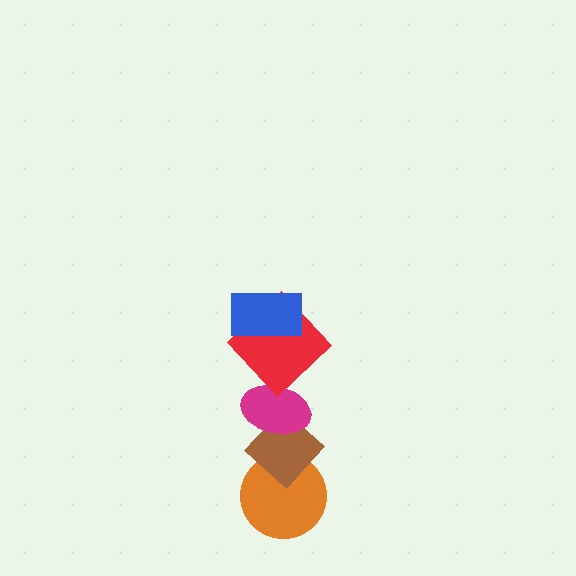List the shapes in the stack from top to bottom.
From top to bottom: the blue rectangle, the red diamond, the magenta ellipse, the brown diamond, the orange circle.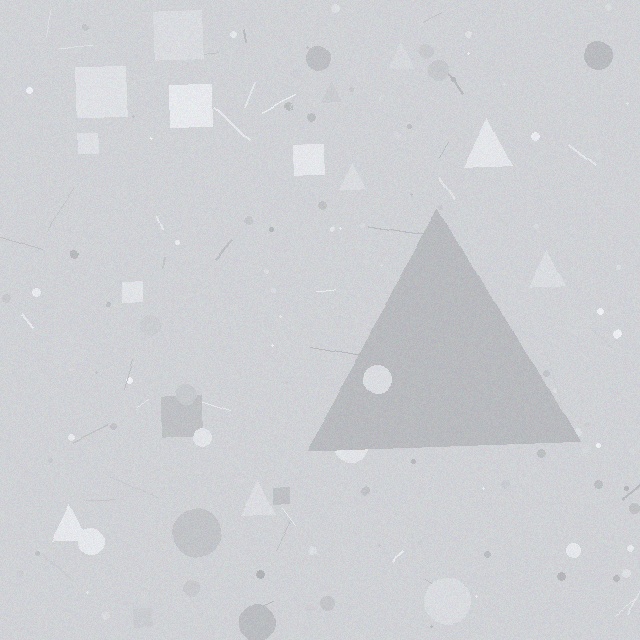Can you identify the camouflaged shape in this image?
The camouflaged shape is a triangle.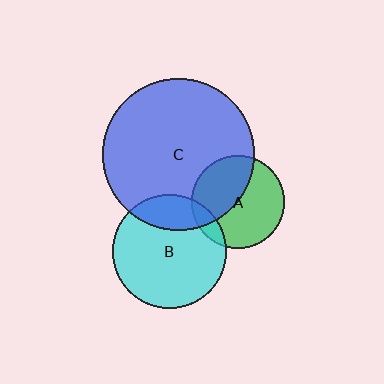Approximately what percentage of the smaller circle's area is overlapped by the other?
Approximately 20%.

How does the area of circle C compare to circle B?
Approximately 1.8 times.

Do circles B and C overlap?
Yes.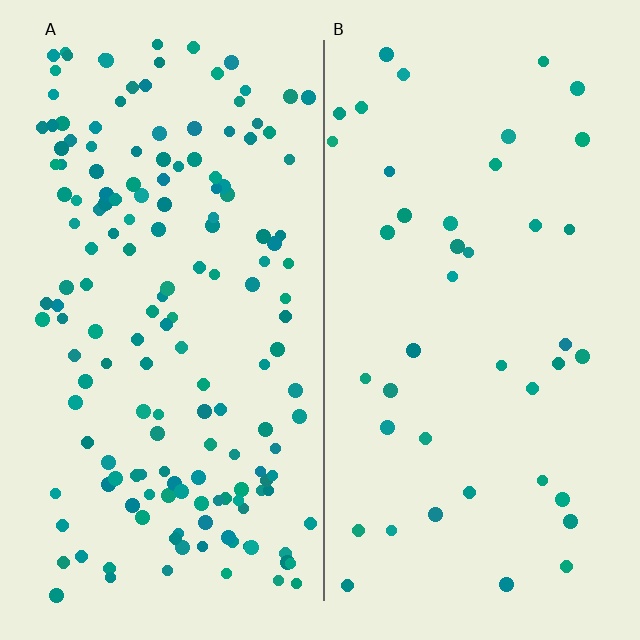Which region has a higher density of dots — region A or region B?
A (the left).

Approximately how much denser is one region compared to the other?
Approximately 3.9× — region A over region B.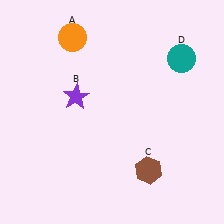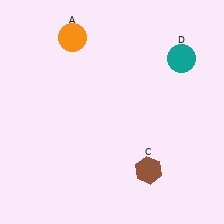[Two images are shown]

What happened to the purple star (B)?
The purple star (B) was removed in Image 2. It was in the top-left area of Image 1.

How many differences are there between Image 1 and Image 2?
There is 1 difference between the two images.